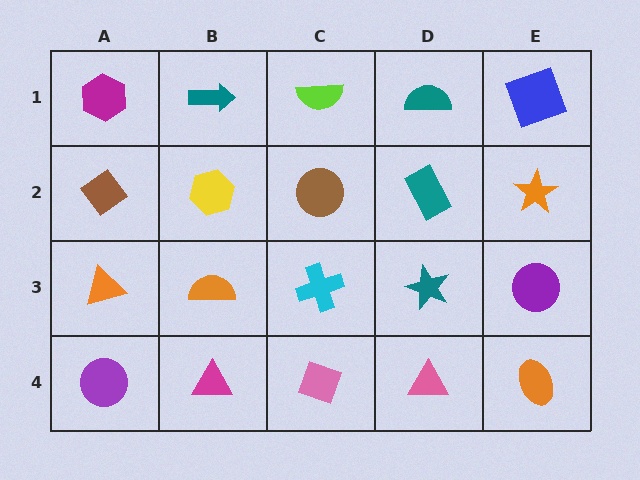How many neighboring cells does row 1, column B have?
3.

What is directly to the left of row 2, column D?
A brown circle.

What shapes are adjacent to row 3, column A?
A brown diamond (row 2, column A), a purple circle (row 4, column A), an orange semicircle (row 3, column B).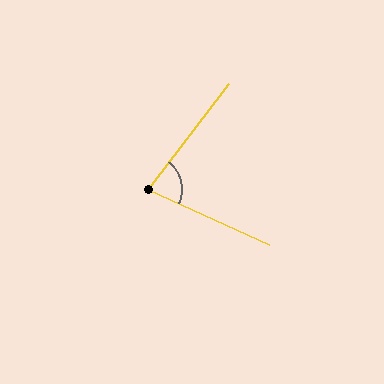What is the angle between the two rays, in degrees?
Approximately 77 degrees.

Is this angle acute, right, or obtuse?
It is acute.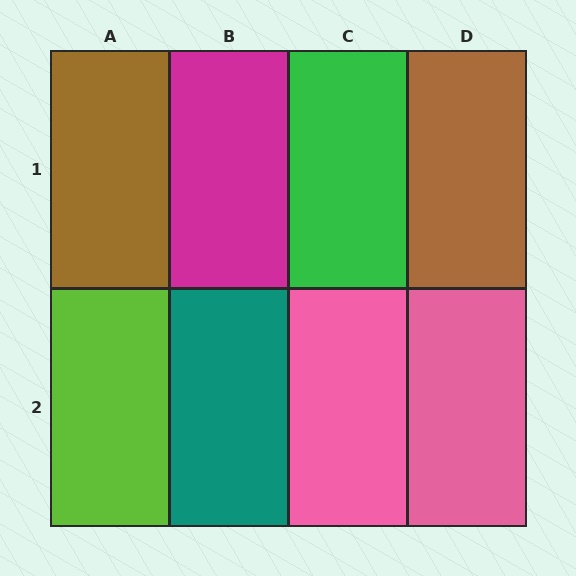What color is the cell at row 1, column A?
Brown.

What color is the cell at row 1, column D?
Brown.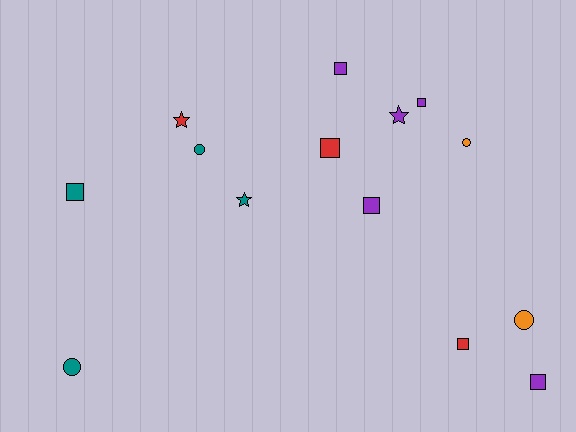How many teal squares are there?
There is 1 teal square.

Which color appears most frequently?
Purple, with 5 objects.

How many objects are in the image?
There are 14 objects.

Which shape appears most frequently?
Square, with 7 objects.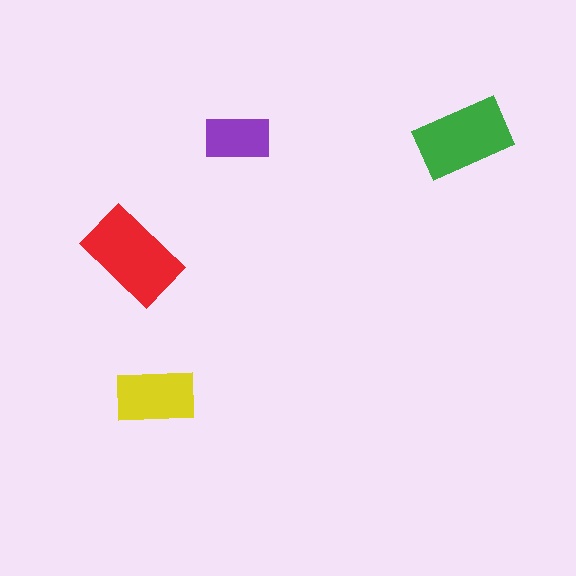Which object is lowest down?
The yellow rectangle is bottommost.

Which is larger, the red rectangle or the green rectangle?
The red one.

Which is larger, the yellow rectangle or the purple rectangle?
The yellow one.